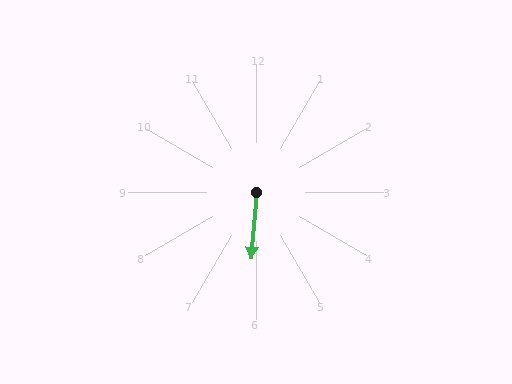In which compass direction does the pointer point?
South.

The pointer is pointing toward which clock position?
Roughly 6 o'clock.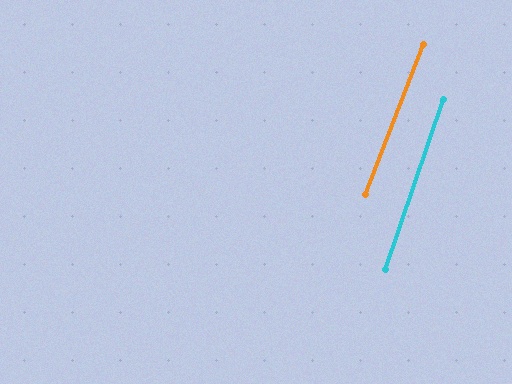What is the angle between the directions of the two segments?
Approximately 2 degrees.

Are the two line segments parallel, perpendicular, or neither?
Parallel — their directions differ by only 1.9°.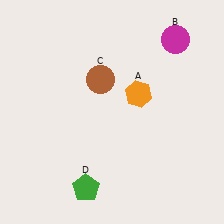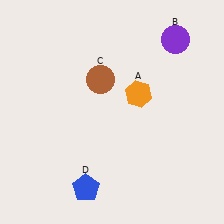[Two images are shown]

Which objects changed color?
B changed from magenta to purple. D changed from green to blue.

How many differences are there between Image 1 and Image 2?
There are 2 differences between the two images.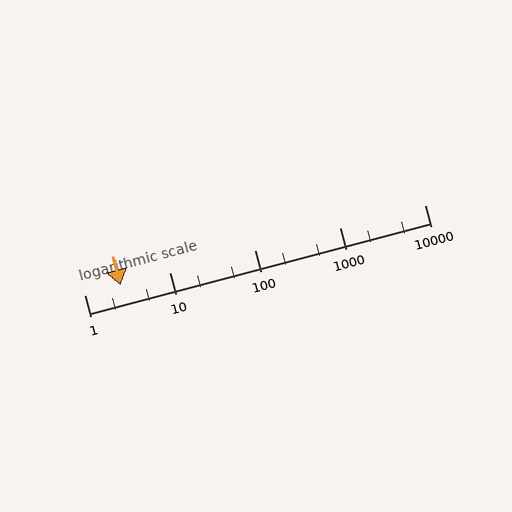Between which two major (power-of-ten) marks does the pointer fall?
The pointer is between 1 and 10.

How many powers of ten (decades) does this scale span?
The scale spans 4 decades, from 1 to 10000.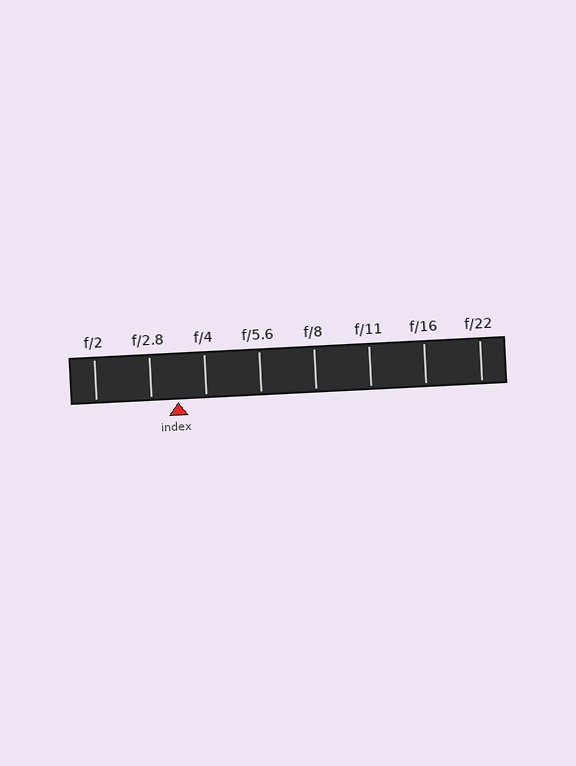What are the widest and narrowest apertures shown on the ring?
The widest aperture shown is f/2 and the narrowest is f/22.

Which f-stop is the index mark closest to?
The index mark is closest to f/2.8.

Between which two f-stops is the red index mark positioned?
The index mark is between f/2.8 and f/4.